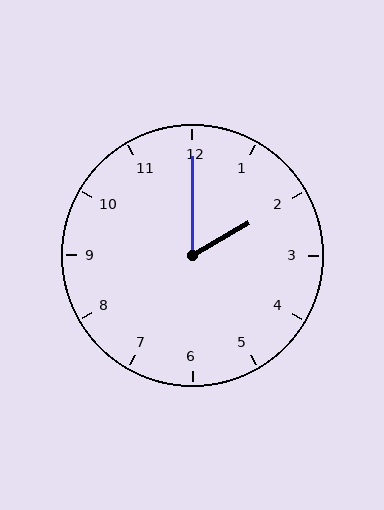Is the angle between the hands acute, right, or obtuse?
It is acute.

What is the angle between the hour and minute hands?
Approximately 60 degrees.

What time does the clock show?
2:00.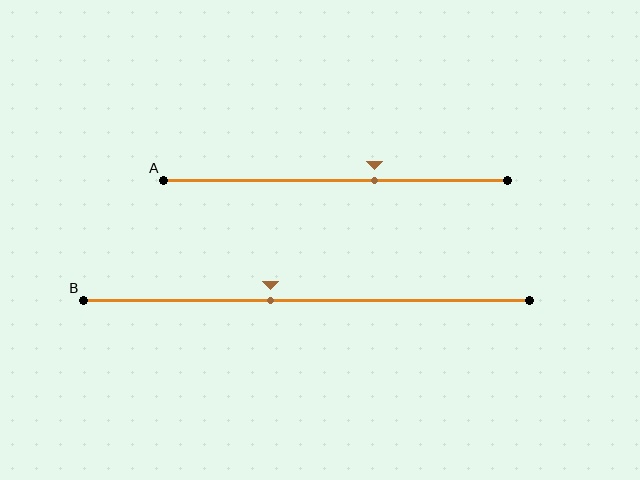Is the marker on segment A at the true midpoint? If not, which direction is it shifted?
No, the marker on segment A is shifted to the right by about 11% of the segment length.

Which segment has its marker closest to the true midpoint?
Segment B has its marker closest to the true midpoint.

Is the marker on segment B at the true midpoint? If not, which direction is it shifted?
No, the marker on segment B is shifted to the left by about 8% of the segment length.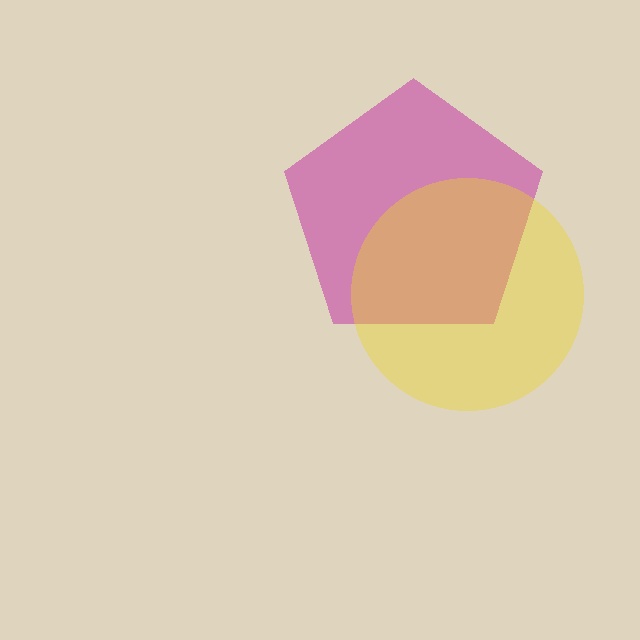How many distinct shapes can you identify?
There are 2 distinct shapes: a magenta pentagon, a yellow circle.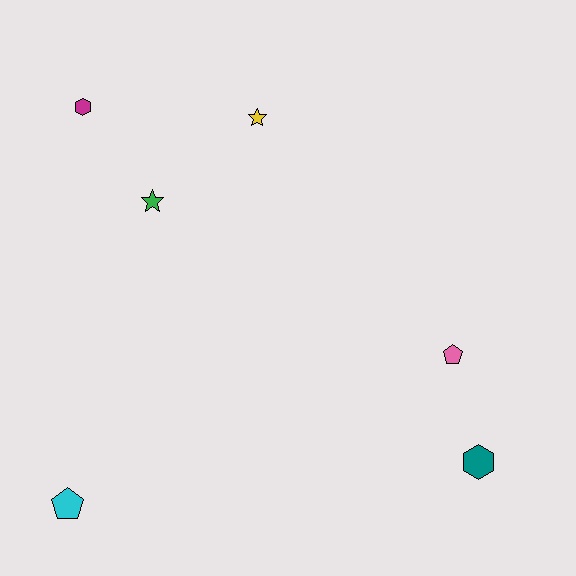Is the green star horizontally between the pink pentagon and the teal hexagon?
No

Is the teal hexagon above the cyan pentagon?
Yes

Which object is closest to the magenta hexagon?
The green star is closest to the magenta hexagon.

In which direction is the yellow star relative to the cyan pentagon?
The yellow star is above the cyan pentagon.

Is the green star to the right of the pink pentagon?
No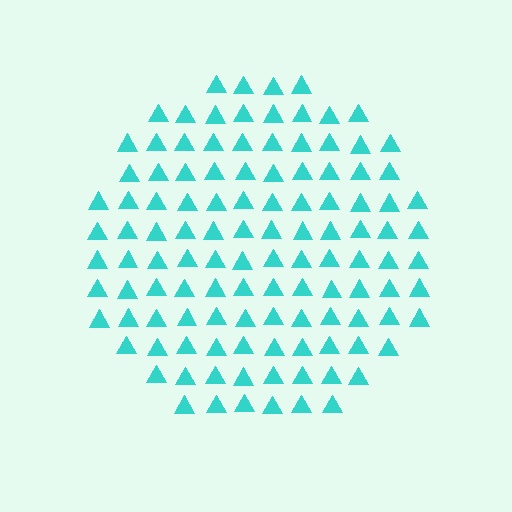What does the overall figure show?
The overall figure shows a circle.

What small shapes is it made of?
It is made of small triangles.